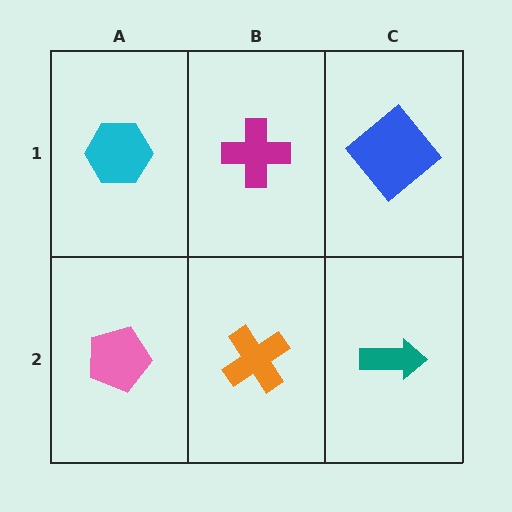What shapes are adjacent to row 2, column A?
A cyan hexagon (row 1, column A), an orange cross (row 2, column B).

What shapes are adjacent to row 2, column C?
A blue diamond (row 1, column C), an orange cross (row 2, column B).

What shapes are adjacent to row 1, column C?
A teal arrow (row 2, column C), a magenta cross (row 1, column B).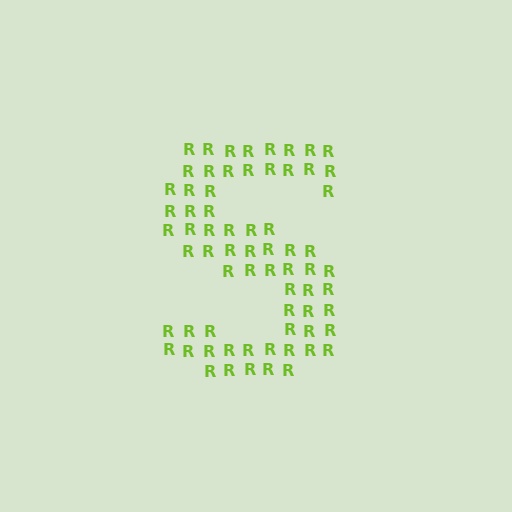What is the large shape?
The large shape is the letter S.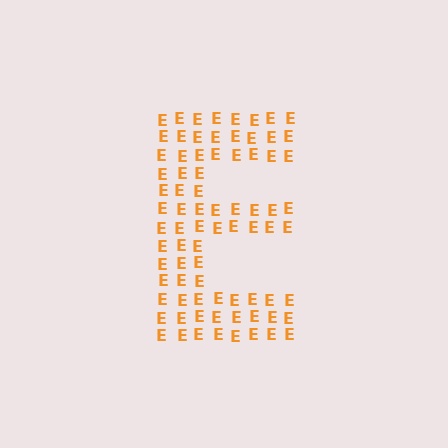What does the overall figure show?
The overall figure shows the letter E.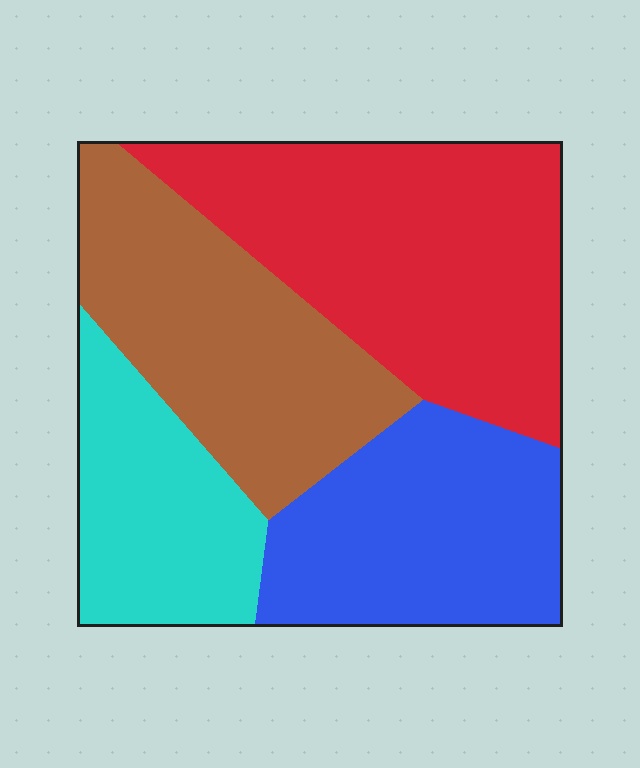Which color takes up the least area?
Cyan, at roughly 15%.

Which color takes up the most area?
Red, at roughly 35%.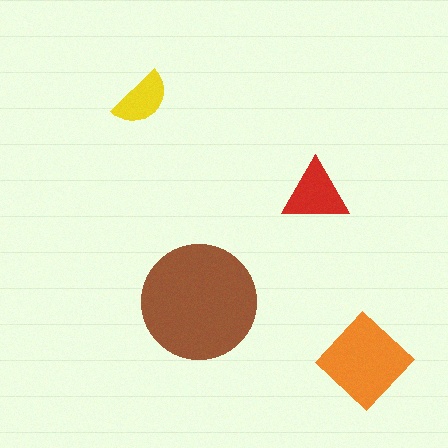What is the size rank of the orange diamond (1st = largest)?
2nd.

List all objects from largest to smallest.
The brown circle, the orange diamond, the red triangle, the yellow semicircle.